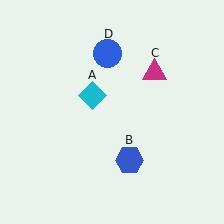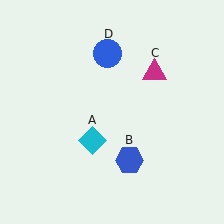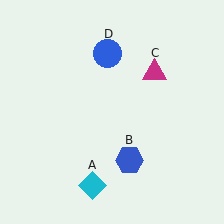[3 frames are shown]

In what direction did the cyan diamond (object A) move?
The cyan diamond (object A) moved down.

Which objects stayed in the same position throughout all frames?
Blue hexagon (object B) and magenta triangle (object C) and blue circle (object D) remained stationary.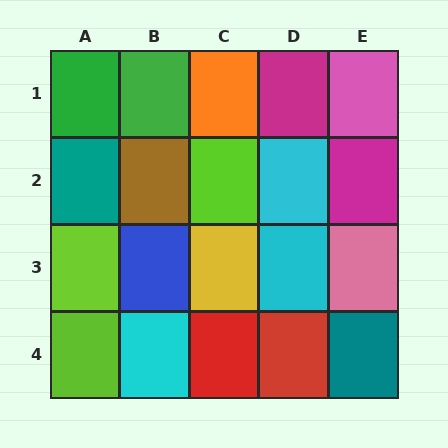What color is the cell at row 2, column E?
Magenta.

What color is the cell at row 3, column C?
Yellow.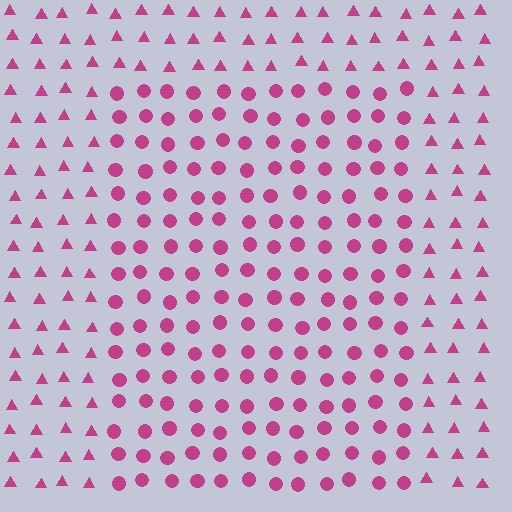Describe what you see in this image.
The image is filled with small magenta elements arranged in a uniform grid. A rectangle-shaped region contains circles, while the surrounding area contains triangles. The boundary is defined purely by the change in element shape.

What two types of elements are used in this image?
The image uses circles inside the rectangle region and triangles outside it.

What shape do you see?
I see a rectangle.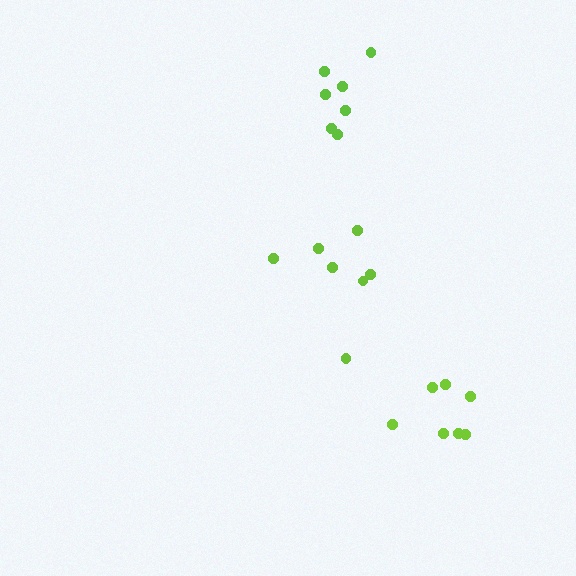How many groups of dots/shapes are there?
There are 3 groups.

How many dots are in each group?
Group 1: 7 dots, Group 2: 7 dots, Group 3: 7 dots (21 total).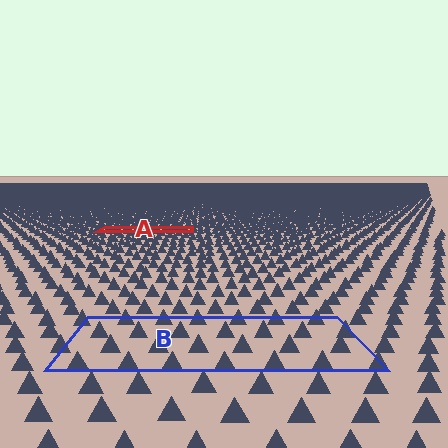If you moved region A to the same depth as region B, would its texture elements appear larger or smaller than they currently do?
They would appear larger. At a closer depth, the same texture elements are projected at a bigger on-screen size.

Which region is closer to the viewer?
Region B is closer. The texture elements there are larger and more spread out.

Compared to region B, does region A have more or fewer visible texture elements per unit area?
Region A has more texture elements per unit area — they are packed more densely because it is farther away.